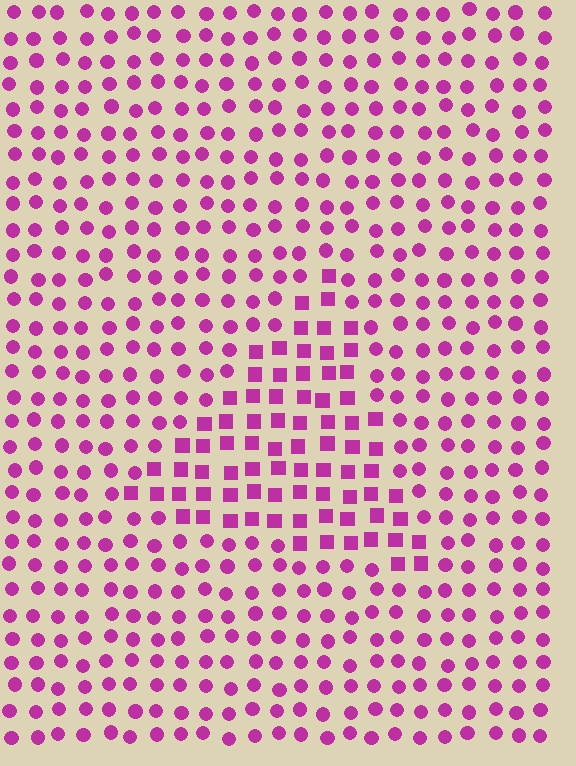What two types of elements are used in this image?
The image uses squares inside the triangle region and circles outside it.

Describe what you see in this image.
The image is filled with small magenta elements arranged in a uniform grid. A triangle-shaped region contains squares, while the surrounding area contains circles. The boundary is defined purely by the change in element shape.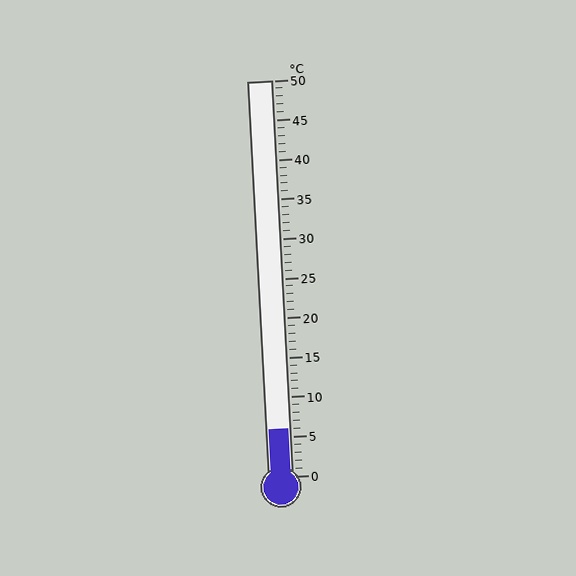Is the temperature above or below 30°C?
The temperature is below 30°C.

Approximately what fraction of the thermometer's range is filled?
The thermometer is filled to approximately 10% of its range.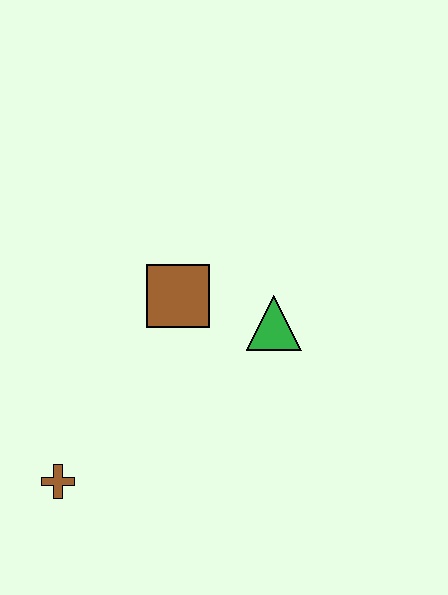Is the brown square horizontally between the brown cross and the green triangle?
Yes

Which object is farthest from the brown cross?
The green triangle is farthest from the brown cross.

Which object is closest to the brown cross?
The brown square is closest to the brown cross.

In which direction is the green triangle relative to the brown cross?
The green triangle is to the right of the brown cross.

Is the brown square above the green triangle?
Yes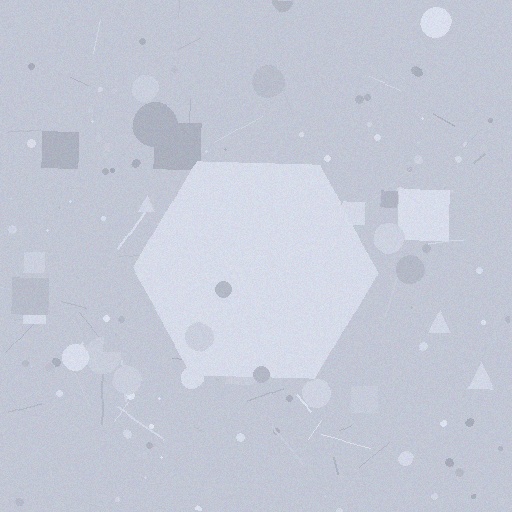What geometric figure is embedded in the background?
A hexagon is embedded in the background.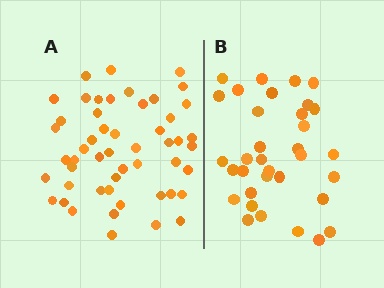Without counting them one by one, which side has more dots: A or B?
Region A (the left region) has more dots.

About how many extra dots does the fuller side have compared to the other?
Region A has approximately 15 more dots than region B.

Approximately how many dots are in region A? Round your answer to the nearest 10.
About 50 dots. (The exact count is 51, which rounds to 50.)